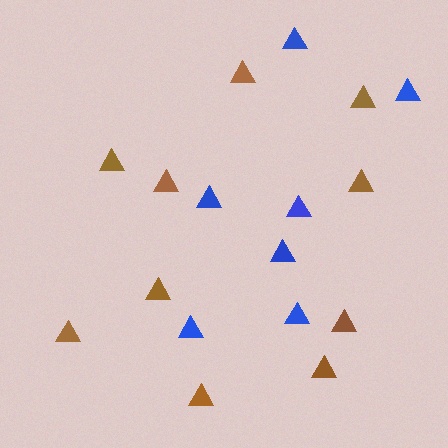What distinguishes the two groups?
There are 2 groups: one group of brown triangles (10) and one group of blue triangles (7).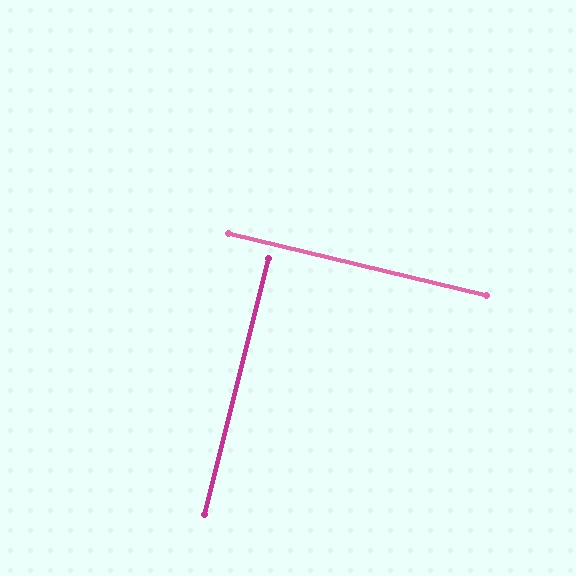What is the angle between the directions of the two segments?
Approximately 89 degrees.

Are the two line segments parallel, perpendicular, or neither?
Perpendicular — they meet at approximately 89°.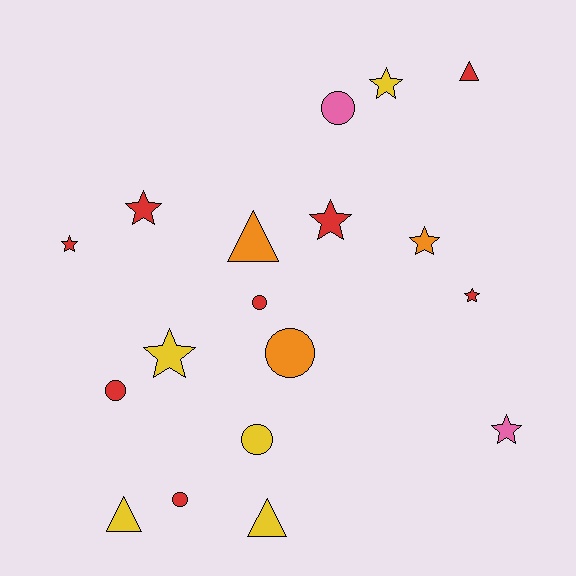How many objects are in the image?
There are 18 objects.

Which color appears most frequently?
Red, with 8 objects.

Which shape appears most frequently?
Star, with 8 objects.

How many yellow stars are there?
There are 2 yellow stars.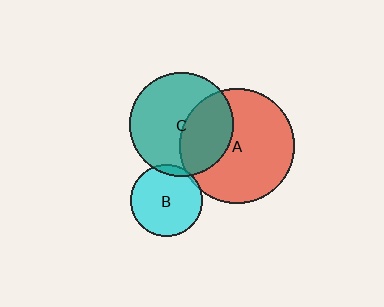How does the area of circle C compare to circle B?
Approximately 2.1 times.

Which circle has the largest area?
Circle A (red).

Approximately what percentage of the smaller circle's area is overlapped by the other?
Approximately 5%.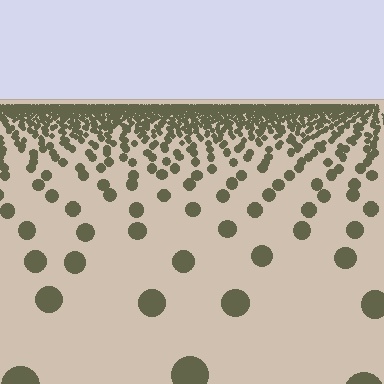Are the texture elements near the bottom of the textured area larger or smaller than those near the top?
Larger. Near the bottom, elements are closer to the viewer and appear at a bigger on-screen size.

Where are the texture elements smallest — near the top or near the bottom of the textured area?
Near the top.